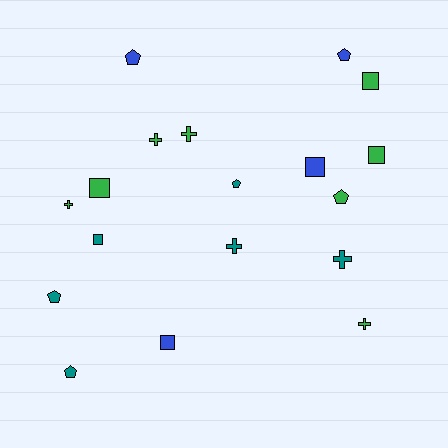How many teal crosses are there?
There are 2 teal crosses.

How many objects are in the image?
There are 18 objects.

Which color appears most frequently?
Green, with 8 objects.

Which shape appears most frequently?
Square, with 6 objects.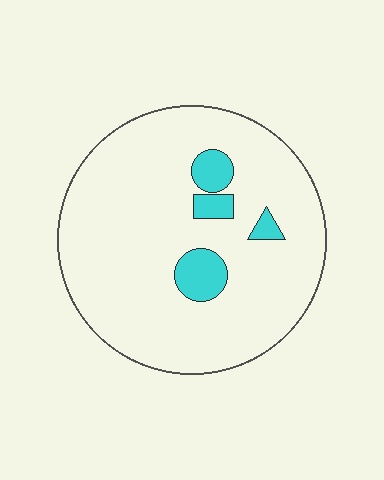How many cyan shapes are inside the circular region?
4.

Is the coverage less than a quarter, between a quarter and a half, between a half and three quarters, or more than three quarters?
Less than a quarter.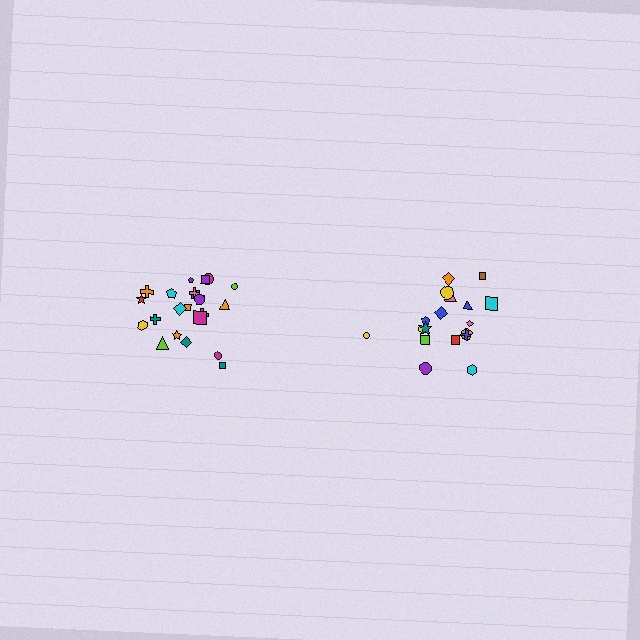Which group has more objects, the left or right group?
The left group.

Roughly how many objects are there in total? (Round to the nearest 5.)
Roughly 40 objects in total.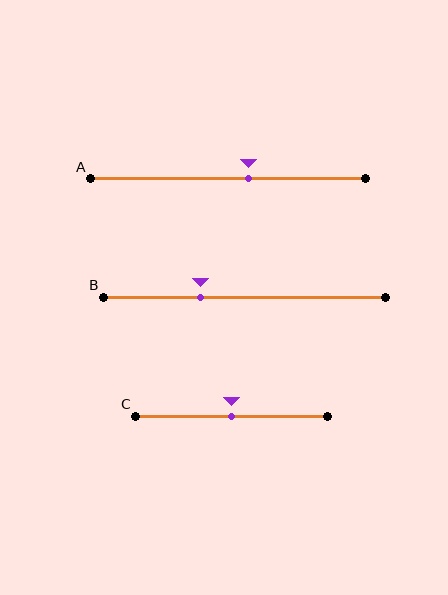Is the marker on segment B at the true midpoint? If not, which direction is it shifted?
No, the marker on segment B is shifted to the left by about 16% of the segment length.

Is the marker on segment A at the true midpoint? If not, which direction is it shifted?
No, the marker on segment A is shifted to the right by about 7% of the segment length.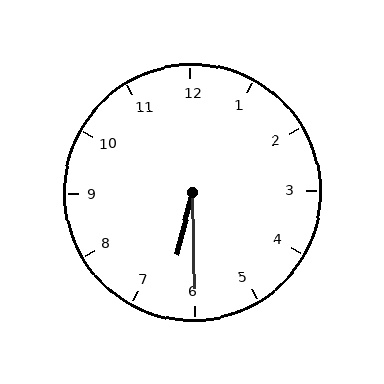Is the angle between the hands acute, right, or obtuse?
It is acute.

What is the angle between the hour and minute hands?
Approximately 15 degrees.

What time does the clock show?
6:30.